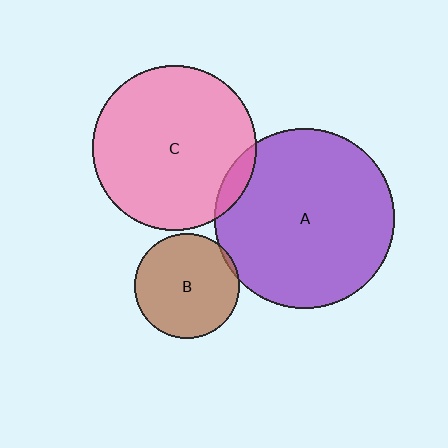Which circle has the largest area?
Circle A (purple).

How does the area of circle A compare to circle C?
Approximately 1.2 times.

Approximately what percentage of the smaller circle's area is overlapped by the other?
Approximately 5%.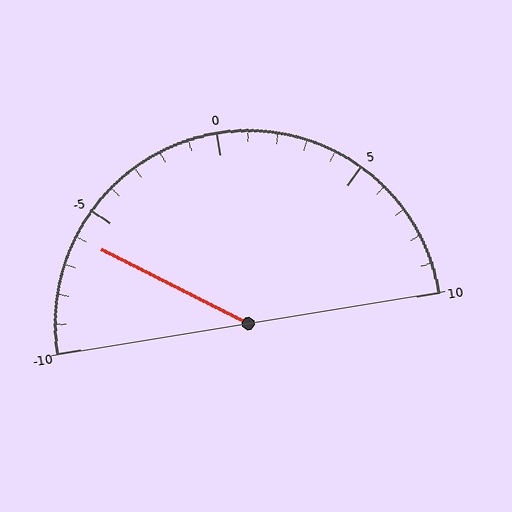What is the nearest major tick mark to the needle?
The nearest major tick mark is -5.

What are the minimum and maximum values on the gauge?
The gauge ranges from -10 to 10.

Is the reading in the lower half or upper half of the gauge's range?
The reading is in the lower half of the range (-10 to 10).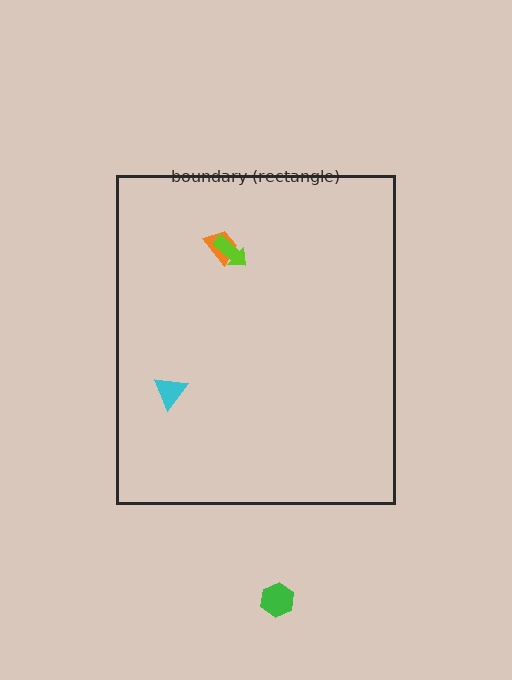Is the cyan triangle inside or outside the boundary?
Inside.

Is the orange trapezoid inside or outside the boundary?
Inside.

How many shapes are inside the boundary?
3 inside, 1 outside.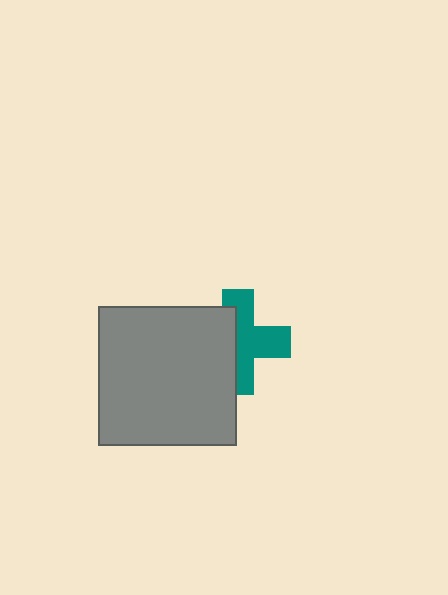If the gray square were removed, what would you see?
You would see the complete teal cross.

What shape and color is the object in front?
The object in front is a gray square.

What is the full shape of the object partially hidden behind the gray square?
The partially hidden object is a teal cross.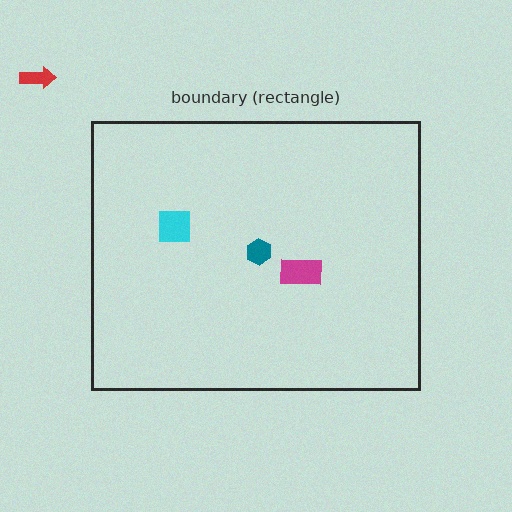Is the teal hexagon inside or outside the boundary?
Inside.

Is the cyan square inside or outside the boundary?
Inside.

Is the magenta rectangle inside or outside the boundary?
Inside.